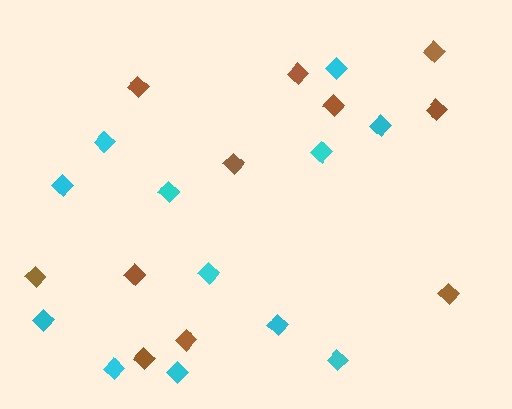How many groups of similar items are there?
There are 2 groups: one group of brown diamonds (11) and one group of cyan diamonds (12).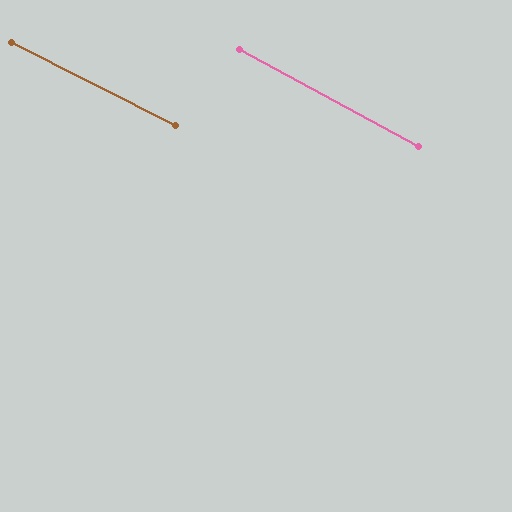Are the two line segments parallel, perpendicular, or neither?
Parallel — their directions differ by only 1.8°.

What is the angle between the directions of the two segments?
Approximately 2 degrees.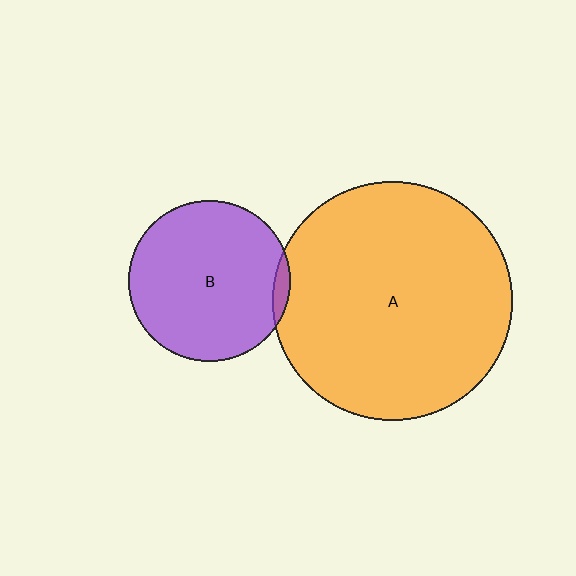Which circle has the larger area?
Circle A (orange).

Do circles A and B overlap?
Yes.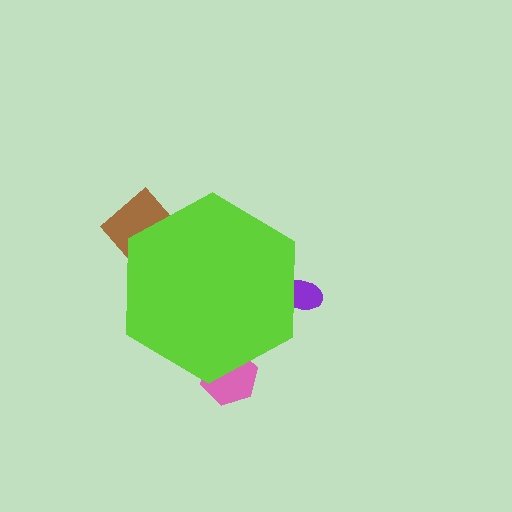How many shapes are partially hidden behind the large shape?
3 shapes are partially hidden.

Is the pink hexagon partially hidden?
Yes, the pink hexagon is partially hidden behind the lime hexagon.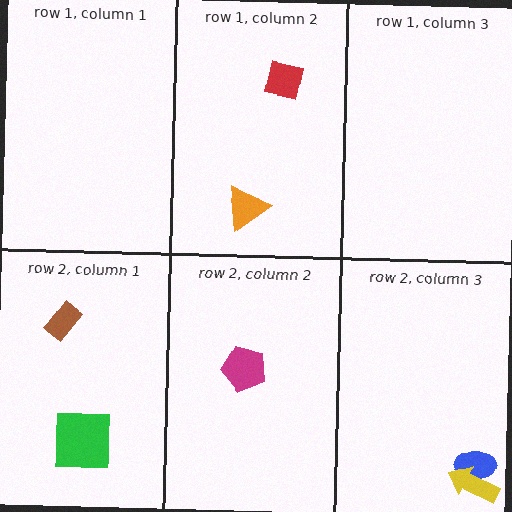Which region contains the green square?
The row 2, column 1 region.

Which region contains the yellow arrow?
The row 2, column 3 region.